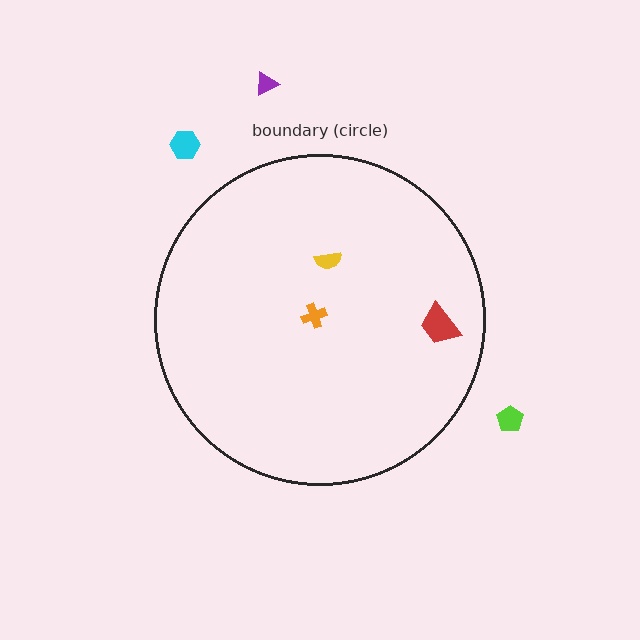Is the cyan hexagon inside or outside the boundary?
Outside.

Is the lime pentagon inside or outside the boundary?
Outside.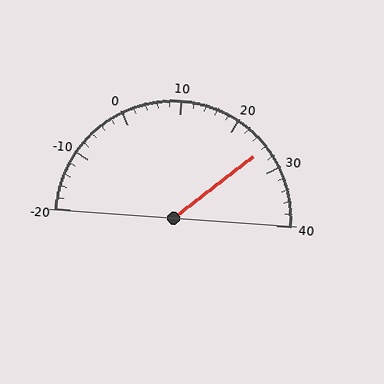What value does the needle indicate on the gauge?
The needle indicates approximately 26.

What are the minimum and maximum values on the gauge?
The gauge ranges from -20 to 40.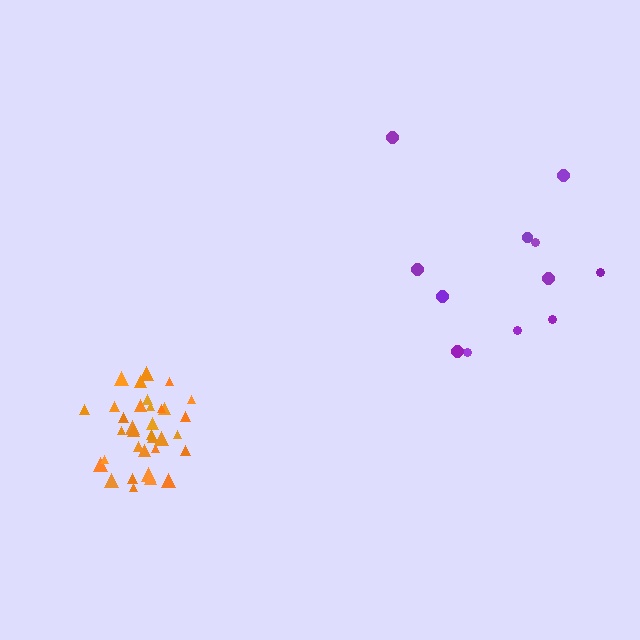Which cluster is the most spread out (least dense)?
Purple.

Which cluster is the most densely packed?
Orange.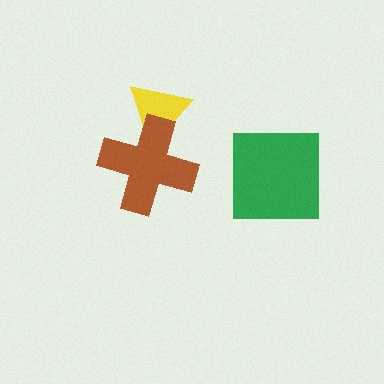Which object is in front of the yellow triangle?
The brown cross is in front of the yellow triangle.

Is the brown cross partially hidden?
No, no other shape covers it.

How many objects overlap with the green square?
0 objects overlap with the green square.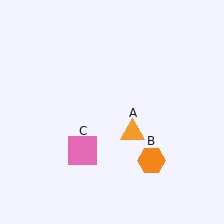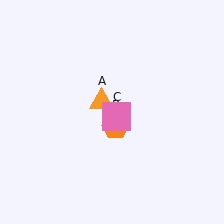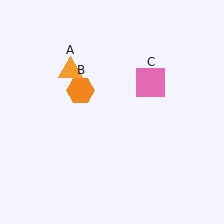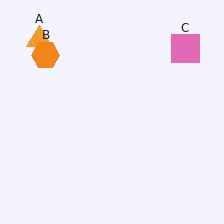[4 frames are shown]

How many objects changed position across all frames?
3 objects changed position: orange triangle (object A), orange hexagon (object B), pink square (object C).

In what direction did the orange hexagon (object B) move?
The orange hexagon (object B) moved up and to the left.